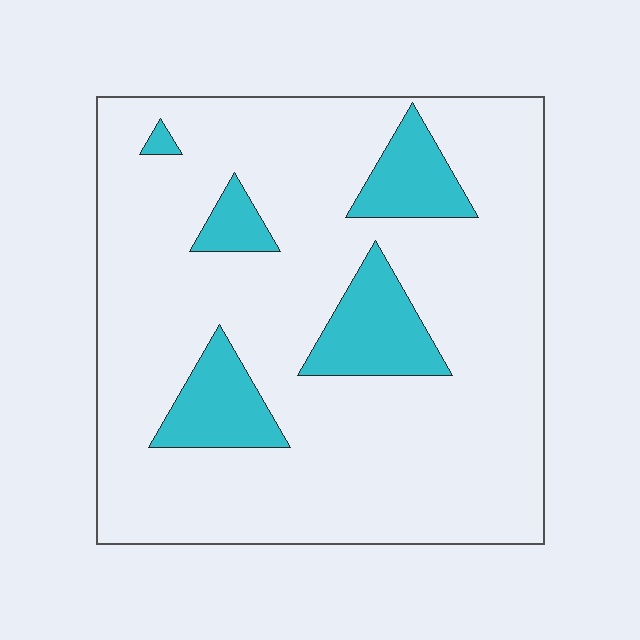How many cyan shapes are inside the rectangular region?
5.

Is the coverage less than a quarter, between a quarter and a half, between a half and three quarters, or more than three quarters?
Less than a quarter.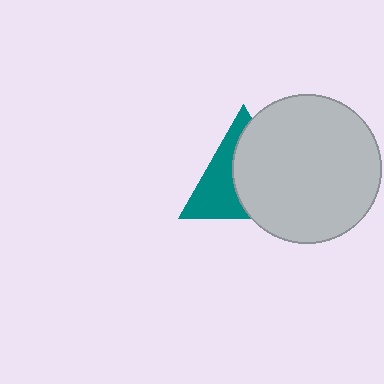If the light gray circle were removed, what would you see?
You would see the complete teal triangle.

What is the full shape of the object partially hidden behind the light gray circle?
The partially hidden object is a teal triangle.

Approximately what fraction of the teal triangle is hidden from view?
Roughly 57% of the teal triangle is hidden behind the light gray circle.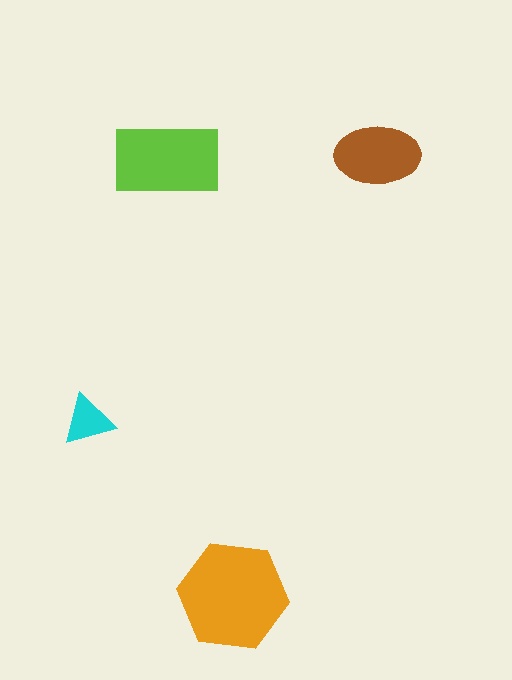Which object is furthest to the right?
The brown ellipse is rightmost.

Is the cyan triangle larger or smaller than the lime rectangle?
Smaller.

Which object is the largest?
The orange hexagon.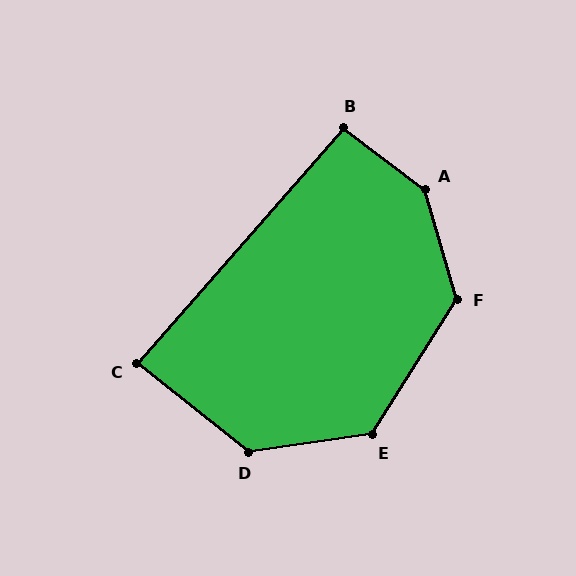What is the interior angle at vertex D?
Approximately 133 degrees (obtuse).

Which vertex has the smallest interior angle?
C, at approximately 87 degrees.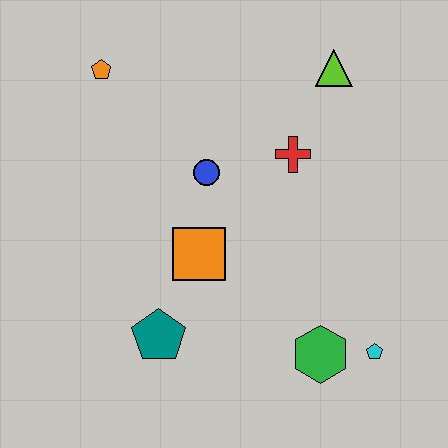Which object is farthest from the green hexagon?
The orange pentagon is farthest from the green hexagon.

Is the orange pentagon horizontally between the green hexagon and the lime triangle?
No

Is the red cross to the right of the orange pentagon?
Yes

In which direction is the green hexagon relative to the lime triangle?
The green hexagon is below the lime triangle.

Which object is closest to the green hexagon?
The cyan pentagon is closest to the green hexagon.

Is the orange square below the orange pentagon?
Yes